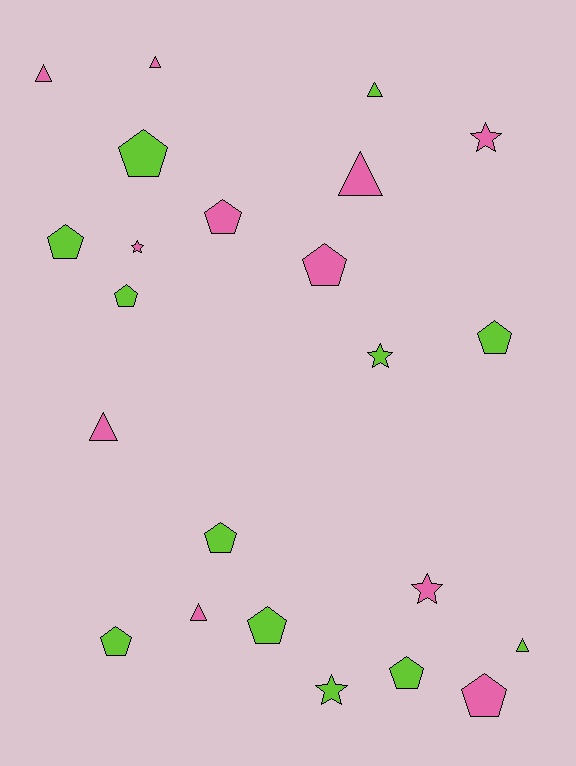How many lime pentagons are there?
There are 8 lime pentagons.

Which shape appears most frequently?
Pentagon, with 11 objects.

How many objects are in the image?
There are 23 objects.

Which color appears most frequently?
Lime, with 12 objects.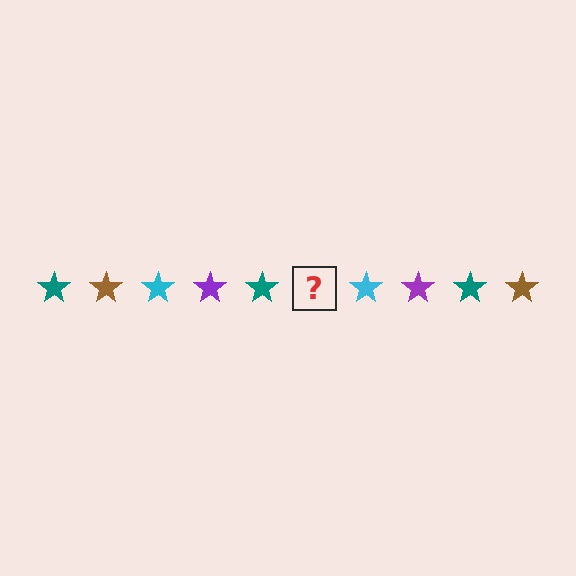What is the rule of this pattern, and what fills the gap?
The rule is that the pattern cycles through teal, brown, cyan, purple stars. The gap should be filled with a brown star.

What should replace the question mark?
The question mark should be replaced with a brown star.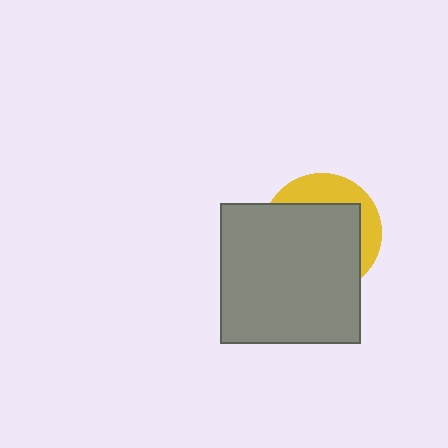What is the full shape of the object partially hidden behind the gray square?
The partially hidden object is a yellow circle.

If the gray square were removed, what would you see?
You would see the complete yellow circle.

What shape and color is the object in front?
The object in front is a gray square.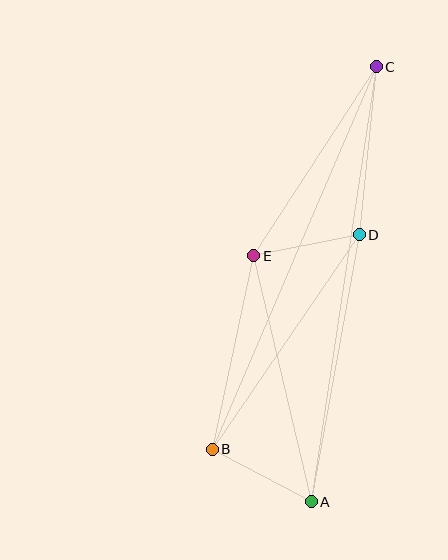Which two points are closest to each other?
Points D and E are closest to each other.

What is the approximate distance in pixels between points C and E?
The distance between C and E is approximately 225 pixels.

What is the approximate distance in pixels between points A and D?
The distance between A and D is approximately 271 pixels.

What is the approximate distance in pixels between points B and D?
The distance between B and D is approximately 260 pixels.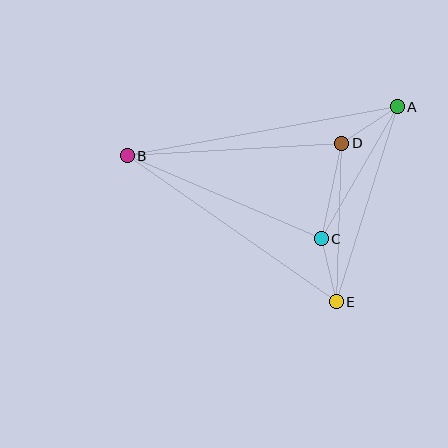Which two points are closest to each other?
Points C and E are closest to each other.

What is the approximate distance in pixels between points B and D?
The distance between B and D is approximately 215 pixels.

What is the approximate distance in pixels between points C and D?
The distance between C and D is approximately 97 pixels.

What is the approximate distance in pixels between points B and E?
The distance between B and E is approximately 255 pixels.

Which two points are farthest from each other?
Points A and B are farthest from each other.